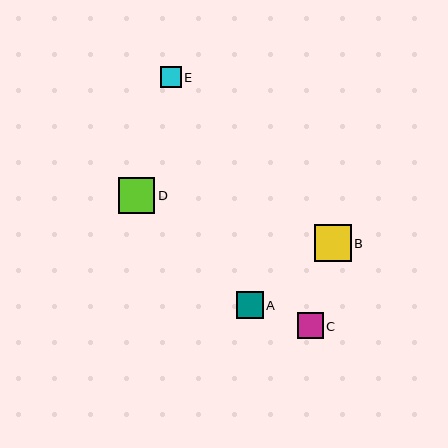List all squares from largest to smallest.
From largest to smallest: B, D, A, C, E.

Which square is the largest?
Square B is the largest with a size of approximately 37 pixels.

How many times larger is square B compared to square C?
Square B is approximately 1.4 times the size of square C.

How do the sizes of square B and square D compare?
Square B and square D are approximately the same size.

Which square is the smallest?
Square E is the smallest with a size of approximately 21 pixels.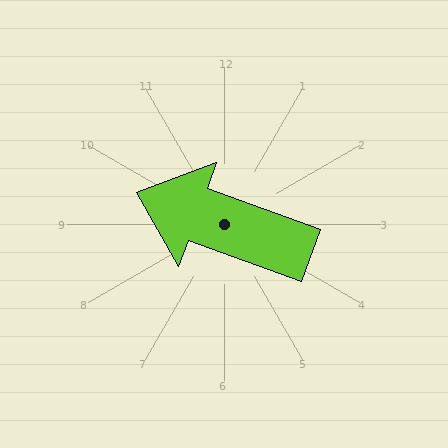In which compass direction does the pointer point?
West.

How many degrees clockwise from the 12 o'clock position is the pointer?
Approximately 290 degrees.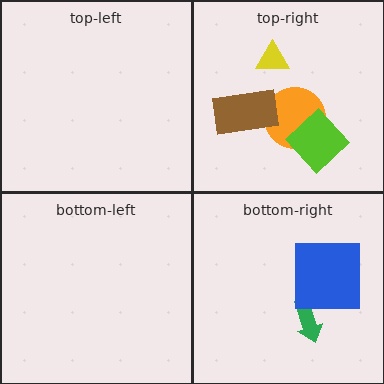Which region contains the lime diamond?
The top-right region.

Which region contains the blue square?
The bottom-right region.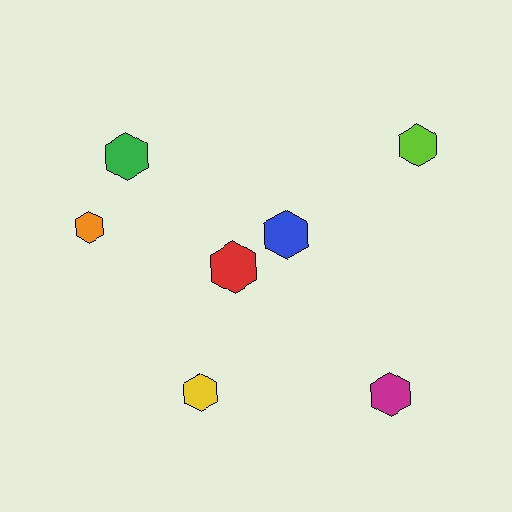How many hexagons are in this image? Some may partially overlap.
There are 7 hexagons.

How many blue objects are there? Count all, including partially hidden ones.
There is 1 blue object.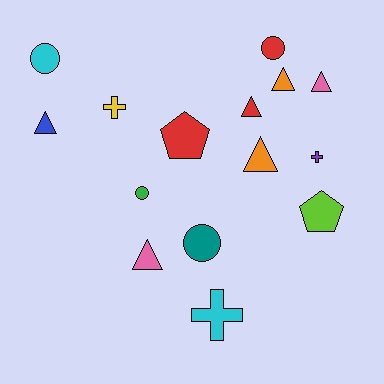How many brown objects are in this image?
There are no brown objects.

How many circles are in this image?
There are 4 circles.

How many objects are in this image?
There are 15 objects.